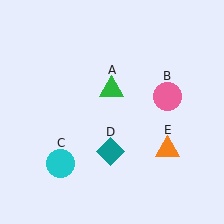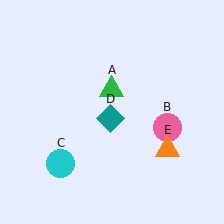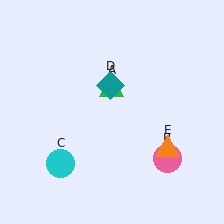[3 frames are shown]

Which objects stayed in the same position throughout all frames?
Green triangle (object A) and cyan circle (object C) and orange triangle (object E) remained stationary.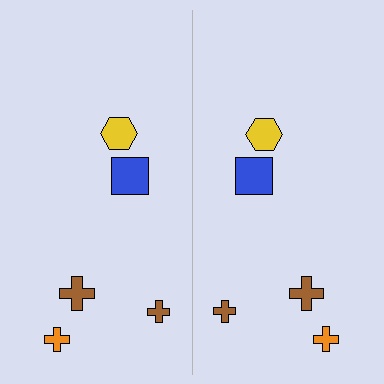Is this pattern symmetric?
Yes, this pattern has bilateral (reflection) symmetry.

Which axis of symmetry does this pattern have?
The pattern has a vertical axis of symmetry running through the center of the image.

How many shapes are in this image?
There are 10 shapes in this image.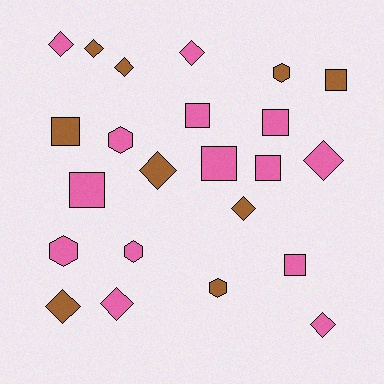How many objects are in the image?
There are 23 objects.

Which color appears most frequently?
Pink, with 14 objects.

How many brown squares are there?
There are 2 brown squares.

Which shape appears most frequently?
Diamond, with 10 objects.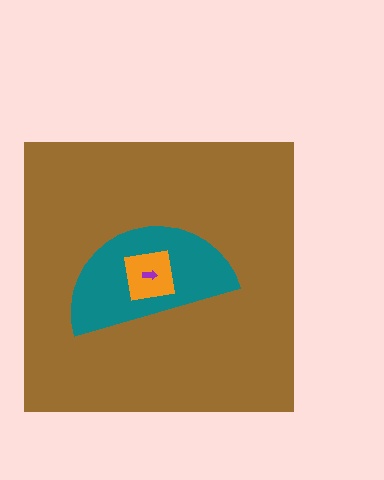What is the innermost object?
The purple arrow.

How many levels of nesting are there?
4.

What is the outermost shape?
The brown square.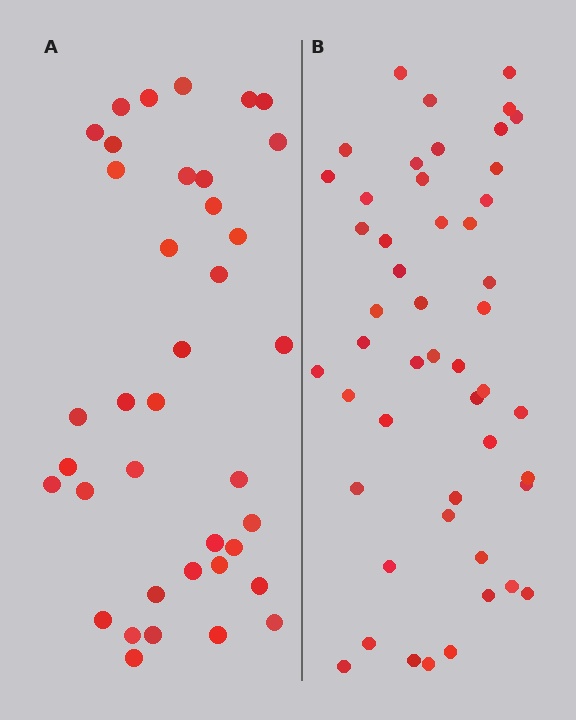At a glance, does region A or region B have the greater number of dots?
Region B (the right region) has more dots.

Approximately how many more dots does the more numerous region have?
Region B has roughly 12 or so more dots than region A.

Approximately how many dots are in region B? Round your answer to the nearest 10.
About 50 dots. (The exact count is 49, which rounds to 50.)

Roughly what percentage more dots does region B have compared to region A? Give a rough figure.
About 30% more.